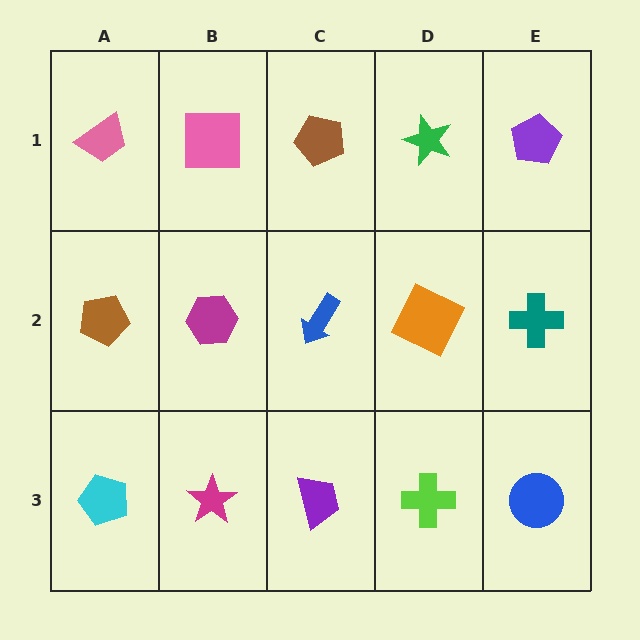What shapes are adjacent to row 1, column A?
A brown pentagon (row 2, column A), a pink square (row 1, column B).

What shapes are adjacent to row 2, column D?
A green star (row 1, column D), a lime cross (row 3, column D), a blue arrow (row 2, column C), a teal cross (row 2, column E).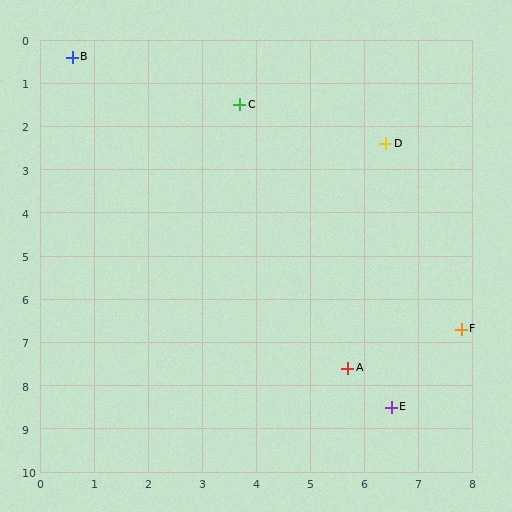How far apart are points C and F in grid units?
Points C and F are about 6.6 grid units apart.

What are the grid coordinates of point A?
Point A is at approximately (5.7, 7.6).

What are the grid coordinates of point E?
Point E is at approximately (6.5, 8.5).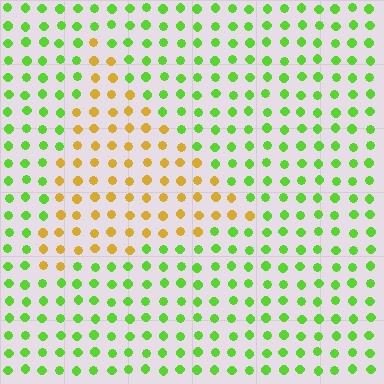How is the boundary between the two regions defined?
The boundary is defined purely by a slight shift in hue (about 62 degrees). Spacing, size, and orientation are identical on both sides.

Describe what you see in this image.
The image is filled with small lime elements in a uniform arrangement. A triangle-shaped region is visible where the elements are tinted to a slightly different hue, forming a subtle color boundary.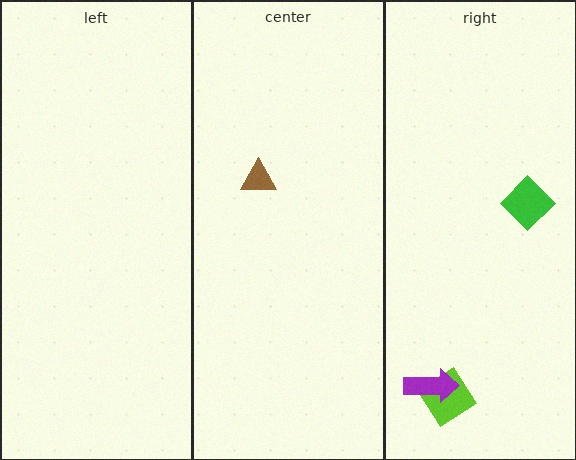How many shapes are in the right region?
3.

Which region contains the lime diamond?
The right region.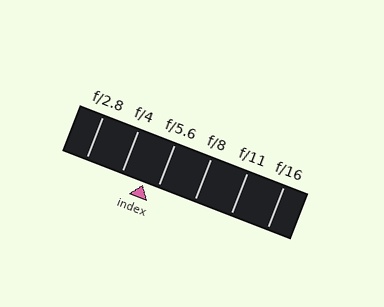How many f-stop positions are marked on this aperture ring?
There are 6 f-stop positions marked.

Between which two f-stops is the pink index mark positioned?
The index mark is between f/4 and f/5.6.